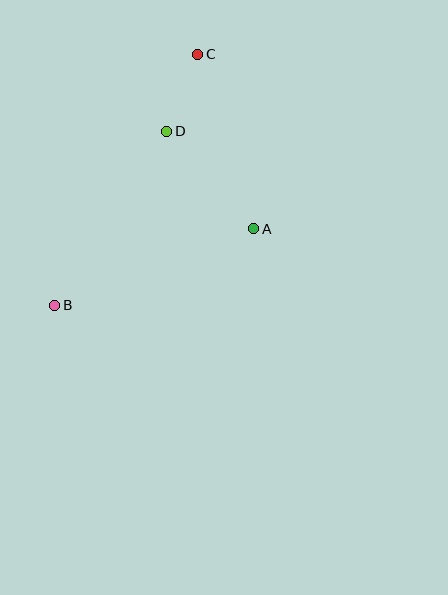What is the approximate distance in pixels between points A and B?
The distance between A and B is approximately 213 pixels.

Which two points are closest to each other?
Points C and D are closest to each other.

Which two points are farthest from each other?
Points B and C are farthest from each other.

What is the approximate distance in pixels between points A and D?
The distance between A and D is approximately 131 pixels.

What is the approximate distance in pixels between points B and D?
The distance between B and D is approximately 207 pixels.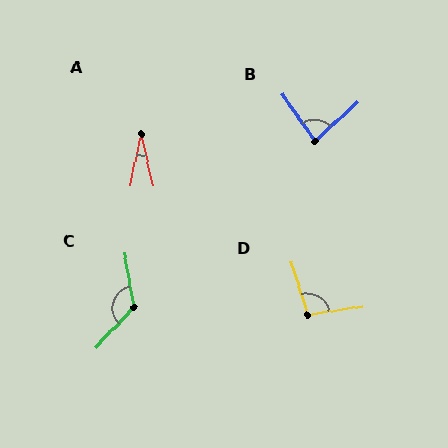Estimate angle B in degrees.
Approximately 83 degrees.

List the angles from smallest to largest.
A (25°), B (83°), D (99°), C (127°).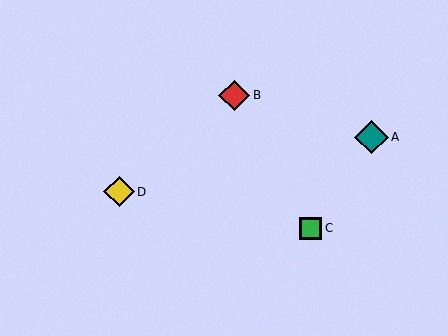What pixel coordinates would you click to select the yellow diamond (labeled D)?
Click at (119, 192) to select the yellow diamond D.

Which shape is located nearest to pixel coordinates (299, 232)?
The green square (labeled C) at (311, 228) is nearest to that location.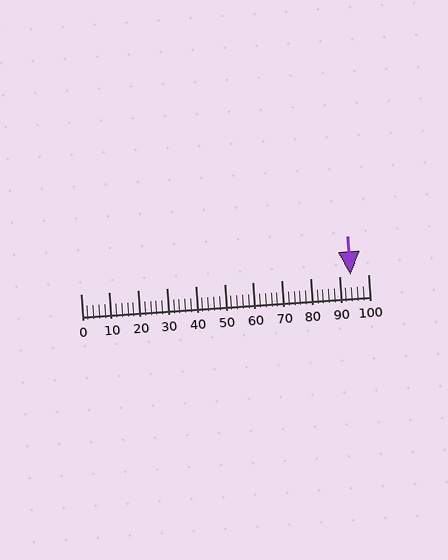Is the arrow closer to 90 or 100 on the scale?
The arrow is closer to 90.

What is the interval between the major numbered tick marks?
The major tick marks are spaced 10 units apart.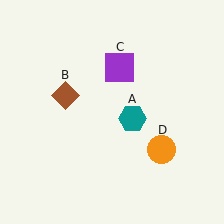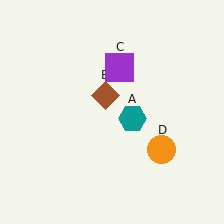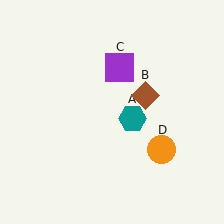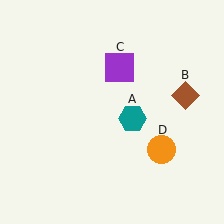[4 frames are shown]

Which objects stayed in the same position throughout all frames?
Teal hexagon (object A) and purple square (object C) and orange circle (object D) remained stationary.